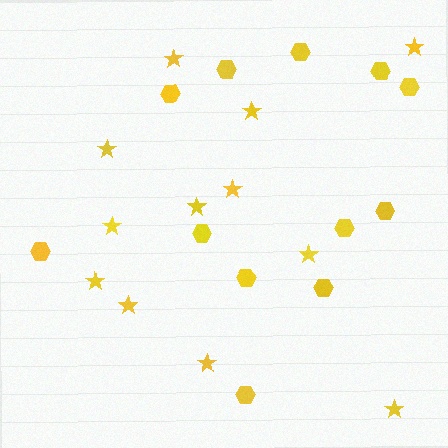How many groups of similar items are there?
There are 2 groups: one group of hexagons (12) and one group of stars (12).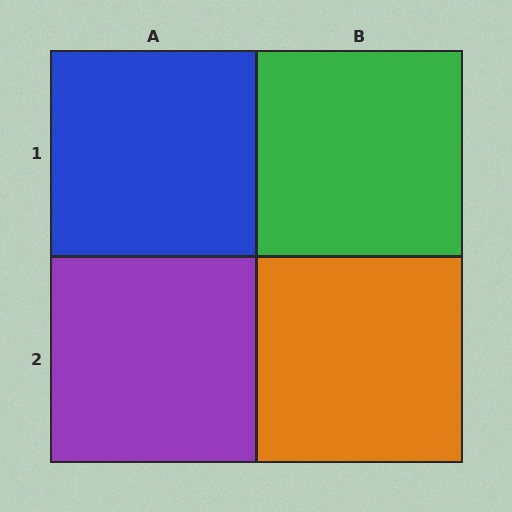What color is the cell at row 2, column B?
Orange.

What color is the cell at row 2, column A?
Purple.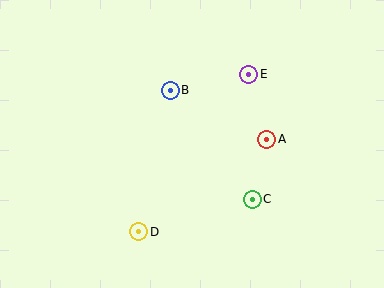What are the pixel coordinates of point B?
Point B is at (170, 90).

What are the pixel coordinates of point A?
Point A is at (267, 139).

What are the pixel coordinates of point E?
Point E is at (249, 74).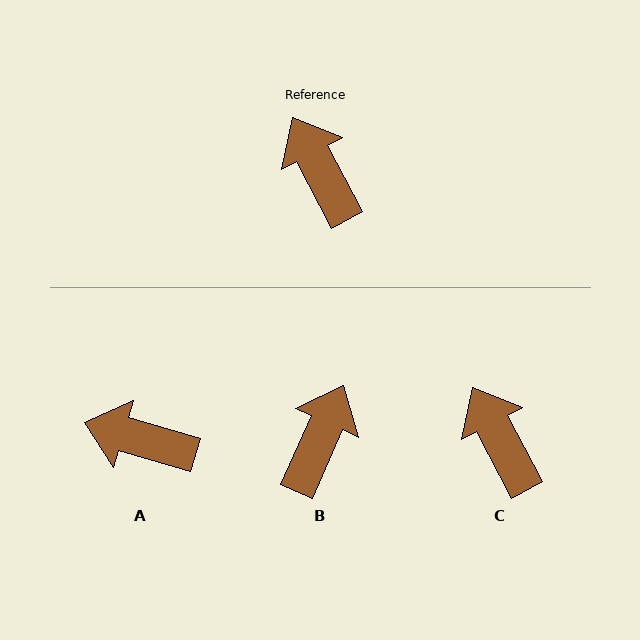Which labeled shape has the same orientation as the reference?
C.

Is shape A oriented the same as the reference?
No, it is off by about 46 degrees.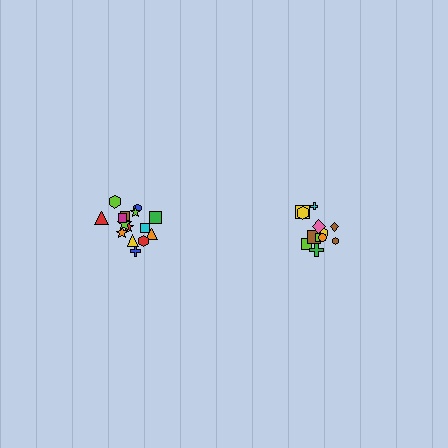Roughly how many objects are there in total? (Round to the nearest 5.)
Roughly 25 objects in total.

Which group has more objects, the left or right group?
The left group.